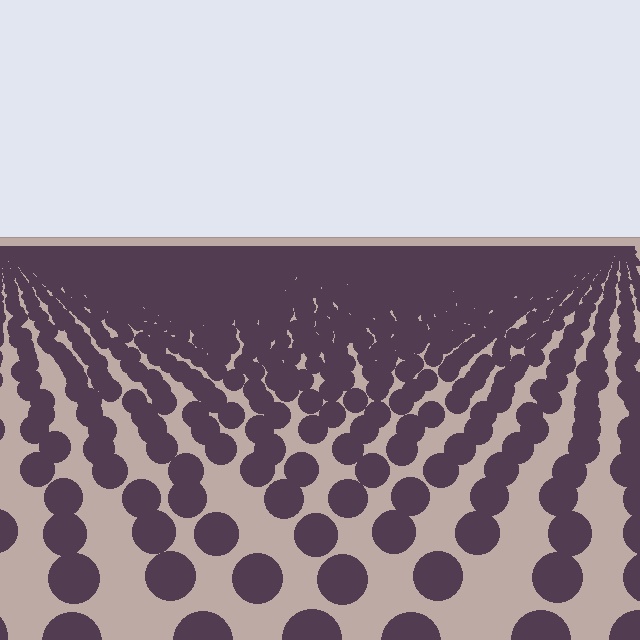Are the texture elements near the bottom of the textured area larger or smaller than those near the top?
Larger. Near the bottom, elements are closer to the viewer and appear at a bigger on-screen size.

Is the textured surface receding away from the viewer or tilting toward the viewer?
The surface is receding away from the viewer. Texture elements get smaller and denser toward the top.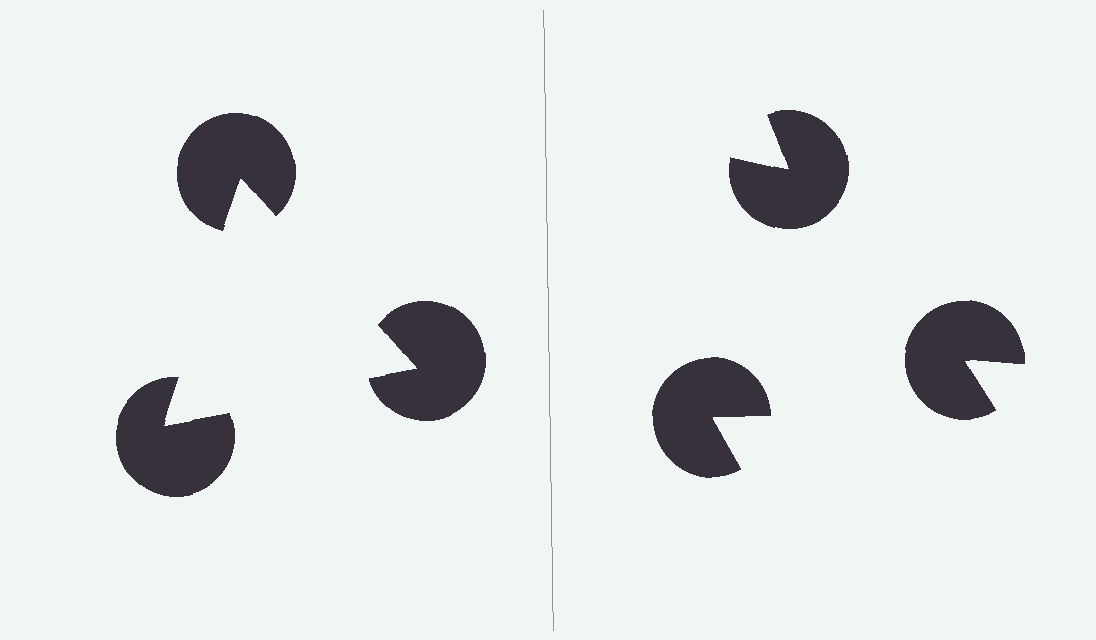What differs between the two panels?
The pac-man discs are positioned identically on both sides; only the wedge orientations differ. On the left they align to a triangle; on the right they are misaligned.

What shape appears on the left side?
An illusory triangle.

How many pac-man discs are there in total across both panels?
6 — 3 on each side.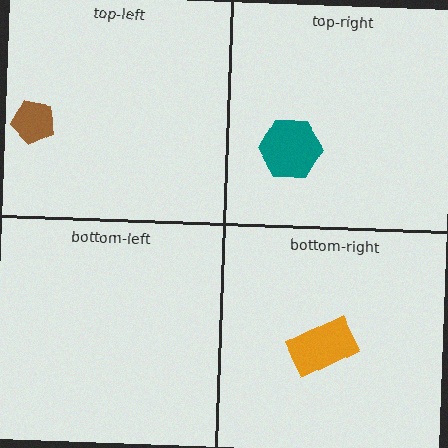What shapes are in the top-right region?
The teal hexagon.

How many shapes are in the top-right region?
1.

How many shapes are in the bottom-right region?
1.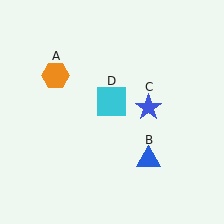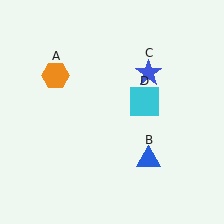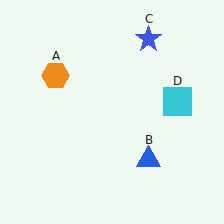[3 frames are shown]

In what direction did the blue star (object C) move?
The blue star (object C) moved up.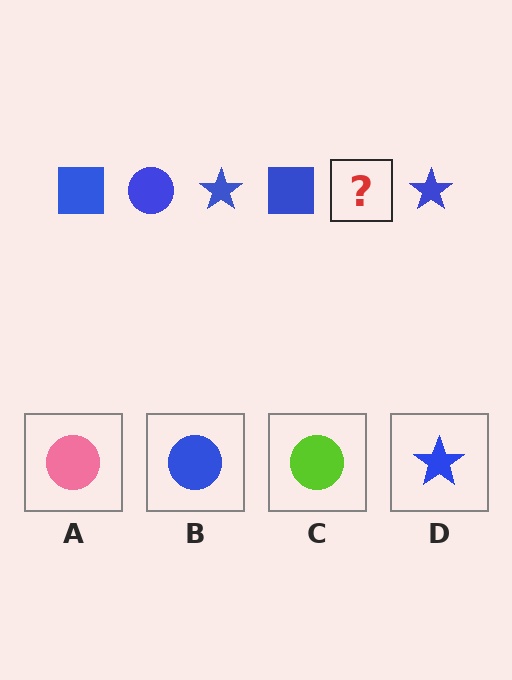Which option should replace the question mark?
Option B.